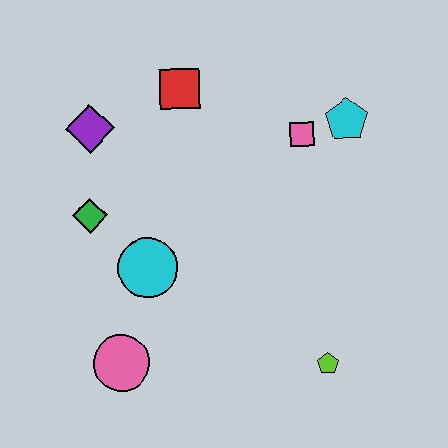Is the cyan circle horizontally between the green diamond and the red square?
Yes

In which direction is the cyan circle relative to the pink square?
The cyan circle is to the left of the pink square.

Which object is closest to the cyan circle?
The green diamond is closest to the cyan circle.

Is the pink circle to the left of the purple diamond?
No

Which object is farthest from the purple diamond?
The lime pentagon is farthest from the purple diamond.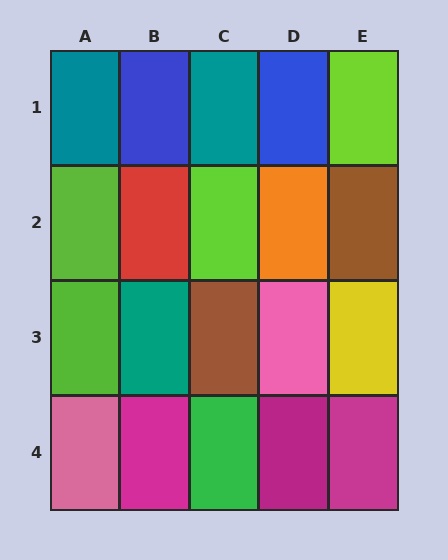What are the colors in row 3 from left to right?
Lime, teal, brown, pink, yellow.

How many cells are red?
1 cell is red.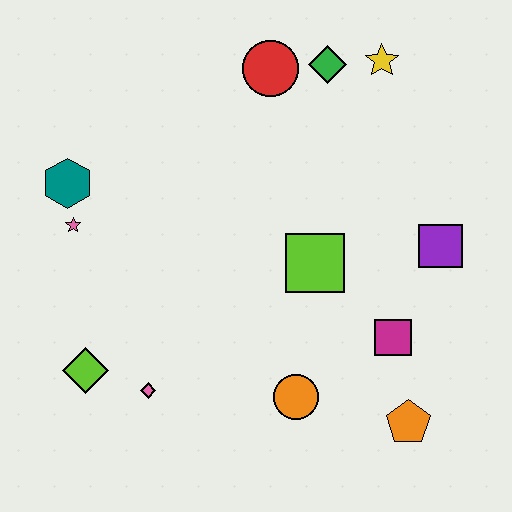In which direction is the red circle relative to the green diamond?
The red circle is to the left of the green diamond.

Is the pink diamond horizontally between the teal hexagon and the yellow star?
Yes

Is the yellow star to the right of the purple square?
No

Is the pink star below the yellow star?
Yes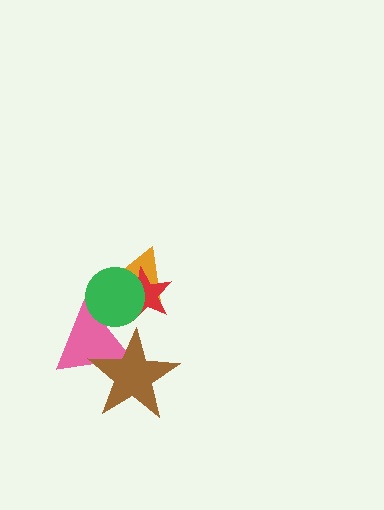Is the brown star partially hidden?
No, no other shape covers it.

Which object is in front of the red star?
The green circle is in front of the red star.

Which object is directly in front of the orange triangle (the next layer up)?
The red star is directly in front of the orange triangle.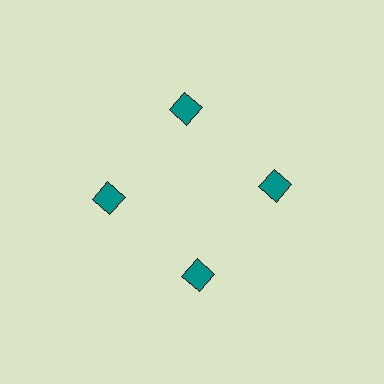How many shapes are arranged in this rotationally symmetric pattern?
There are 4 shapes, arranged in 4 groups of 1.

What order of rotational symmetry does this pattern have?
This pattern has 4-fold rotational symmetry.